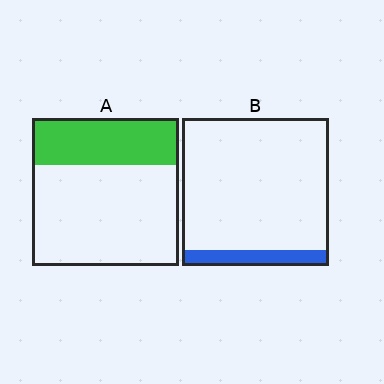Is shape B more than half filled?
No.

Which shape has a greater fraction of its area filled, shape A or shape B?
Shape A.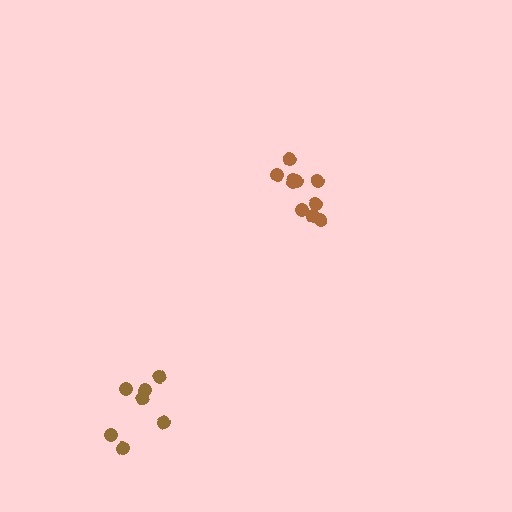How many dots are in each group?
Group 1: 7 dots, Group 2: 10 dots (17 total).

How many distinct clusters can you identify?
There are 2 distinct clusters.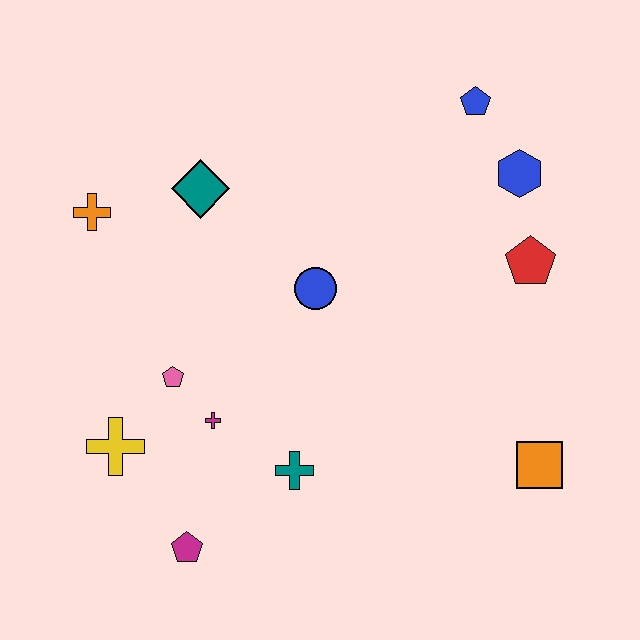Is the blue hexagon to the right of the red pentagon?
No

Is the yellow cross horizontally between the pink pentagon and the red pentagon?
No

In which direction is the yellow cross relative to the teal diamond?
The yellow cross is below the teal diamond.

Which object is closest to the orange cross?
The teal diamond is closest to the orange cross.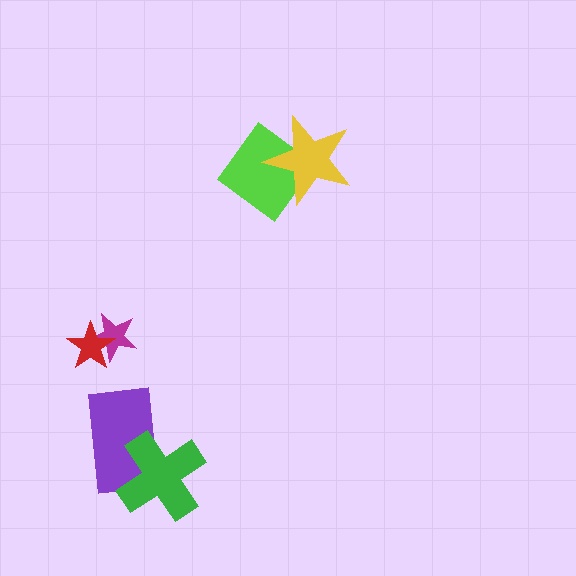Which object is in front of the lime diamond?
The yellow star is in front of the lime diamond.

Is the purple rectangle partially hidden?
Yes, it is partially covered by another shape.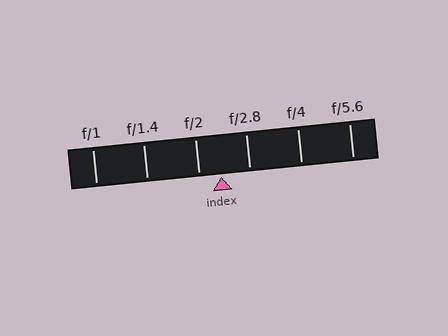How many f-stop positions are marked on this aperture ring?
There are 6 f-stop positions marked.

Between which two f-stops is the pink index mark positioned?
The index mark is between f/2 and f/2.8.